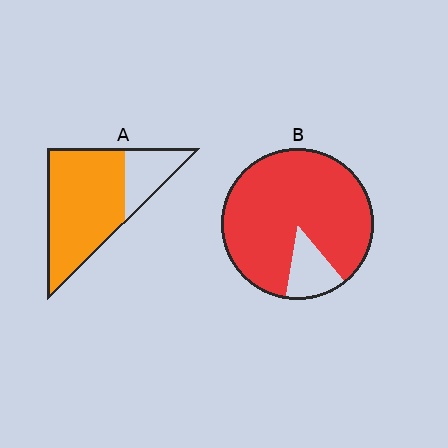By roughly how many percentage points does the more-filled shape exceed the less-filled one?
By roughly 10 percentage points (B over A).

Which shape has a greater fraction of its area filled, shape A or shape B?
Shape B.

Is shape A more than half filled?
Yes.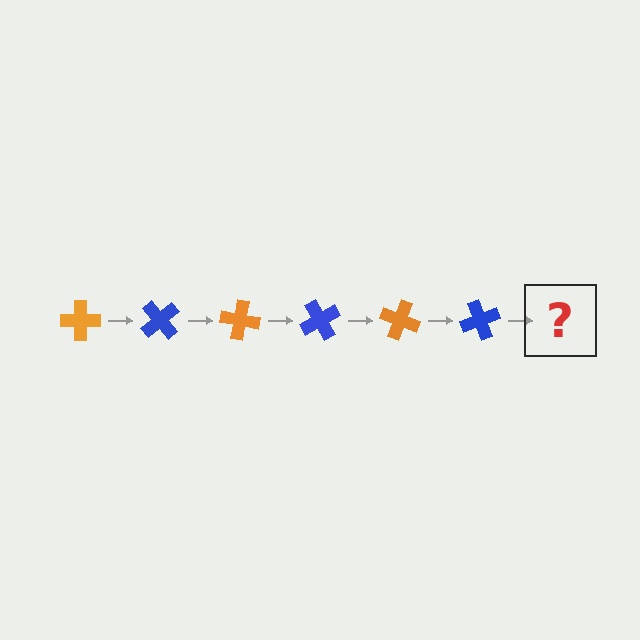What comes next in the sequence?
The next element should be an orange cross, rotated 300 degrees from the start.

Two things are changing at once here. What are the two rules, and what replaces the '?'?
The two rules are that it rotates 50 degrees each step and the color cycles through orange and blue. The '?' should be an orange cross, rotated 300 degrees from the start.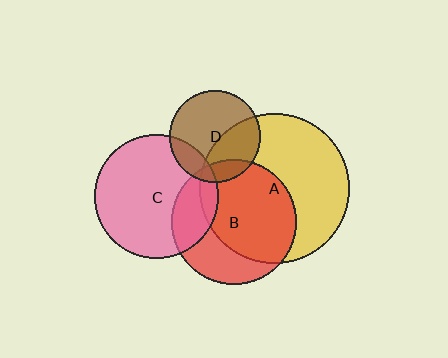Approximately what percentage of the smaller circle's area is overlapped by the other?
Approximately 15%.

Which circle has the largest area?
Circle A (yellow).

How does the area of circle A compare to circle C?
Approximately 1.5 times.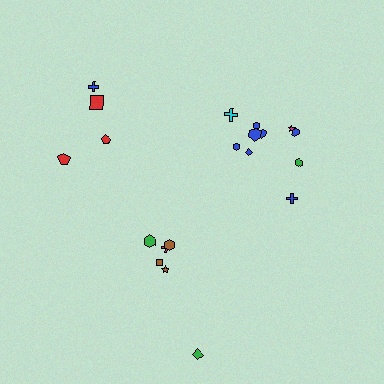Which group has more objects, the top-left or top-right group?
The top-right group.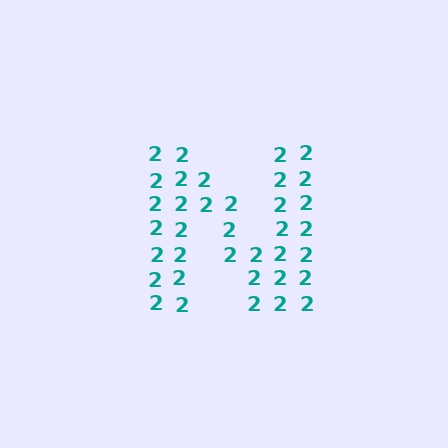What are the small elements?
The small elements are digit 2's.